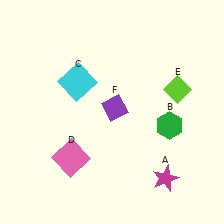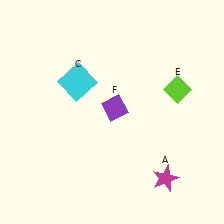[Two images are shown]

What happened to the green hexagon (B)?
The green hexagon (B) was removed in Image 2. It was in the bottom-right area of Image 1.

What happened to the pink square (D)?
The pink square (D) was removed in Image 2. It was in the bottom-left area of Image 1.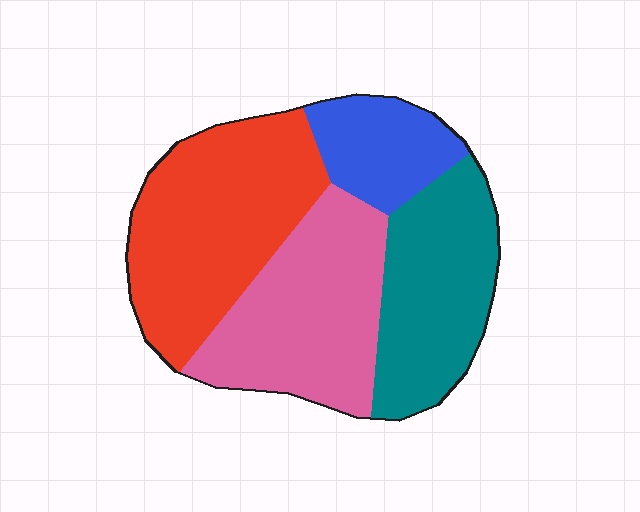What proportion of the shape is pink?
Pink covers roughly 30% of the shape.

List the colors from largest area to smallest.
From largest to smallest: red, pink, teal, blue.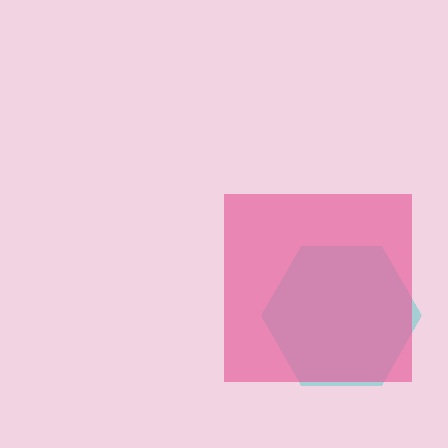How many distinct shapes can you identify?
There are 2 distinct shapes: a cyan hexagon, a pink square.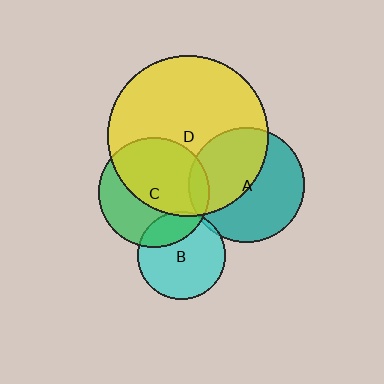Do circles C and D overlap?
Yes.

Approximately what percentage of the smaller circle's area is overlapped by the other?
Approximately 60%.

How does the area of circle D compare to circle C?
Approximately 2.1 times.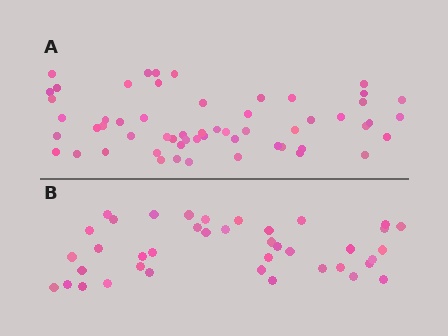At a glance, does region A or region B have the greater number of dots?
Region A (the top region) has more dots.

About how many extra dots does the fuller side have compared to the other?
Region A has approximately 15 more dots than region B.